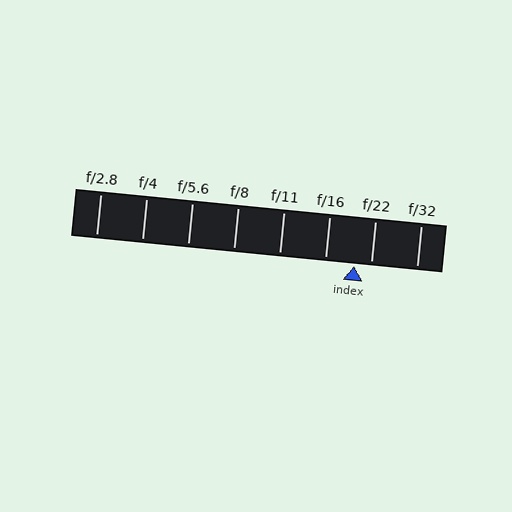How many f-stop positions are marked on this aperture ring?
There are 8 f-stop positions marked.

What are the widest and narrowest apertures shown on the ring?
The widest aperture shown is f/2.8 and the narrowest is f/32.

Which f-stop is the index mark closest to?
The index mark is closest to f/22.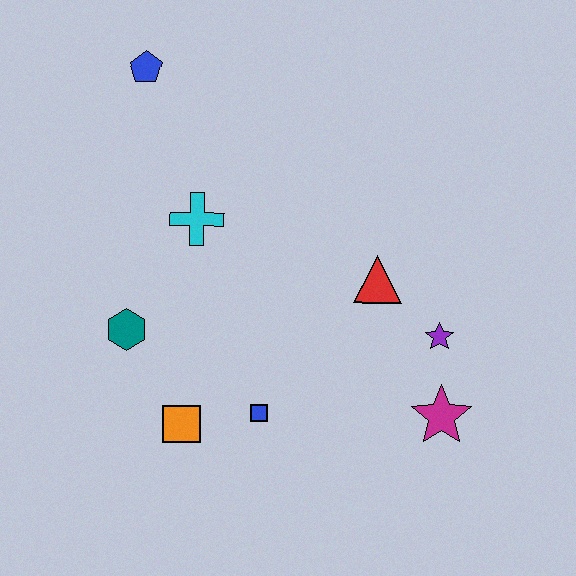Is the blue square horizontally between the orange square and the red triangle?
Yes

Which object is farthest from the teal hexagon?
The magenta star is farthest from the teal hexagon.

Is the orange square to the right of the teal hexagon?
Yes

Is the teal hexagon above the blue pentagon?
No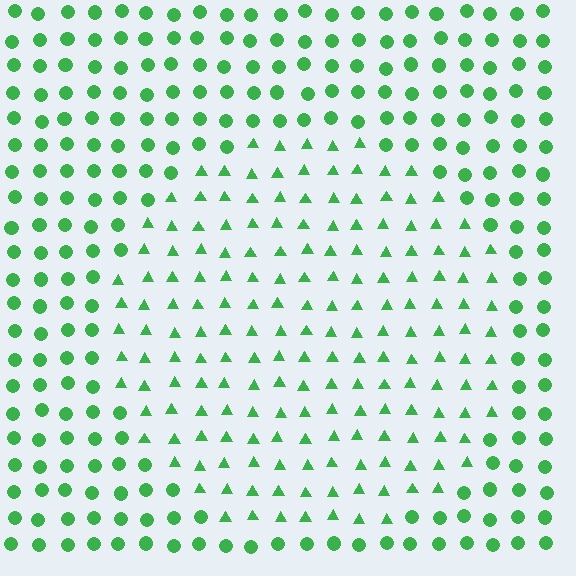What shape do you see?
I see a circle.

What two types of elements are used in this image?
The image uses triangles inside the circle region and circles outside it.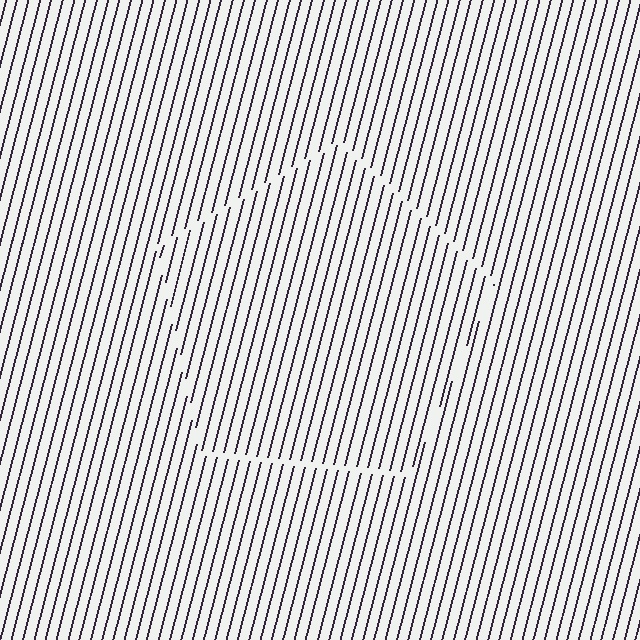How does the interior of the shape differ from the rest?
The interior of the shape contains the same grating, shifted by half a period — the contour is defined by the phase discontinuity where line-ends from the inner and outer gratings abut.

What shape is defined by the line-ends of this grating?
An illusory pentagon. The interior of the shape contains the same grating, shifted by half a period — the contour is defined by the phase discontinuity where line-ends from the inner and outer gratings abut.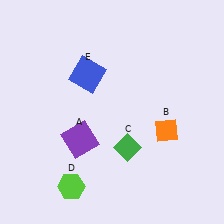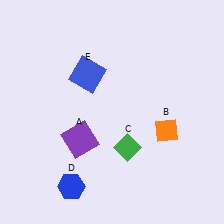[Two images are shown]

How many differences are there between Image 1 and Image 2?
There is 1 difference between the two images.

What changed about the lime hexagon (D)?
In Image 1, D is lime. In Image 2, it changed to blue.